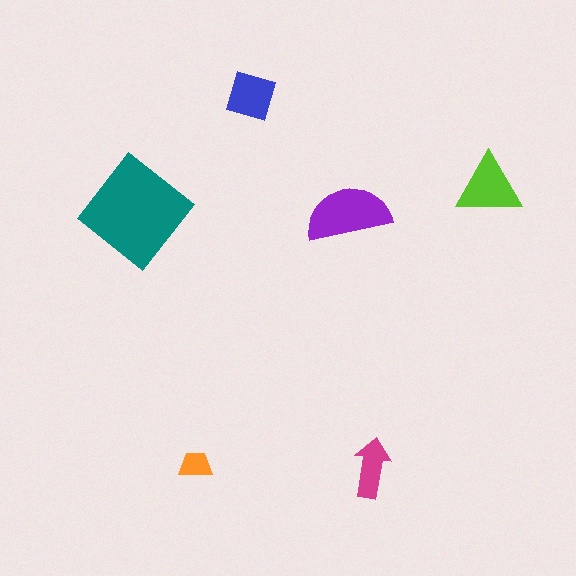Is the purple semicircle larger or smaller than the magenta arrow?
Larger.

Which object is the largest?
The teal diamond.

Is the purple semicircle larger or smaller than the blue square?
Larger.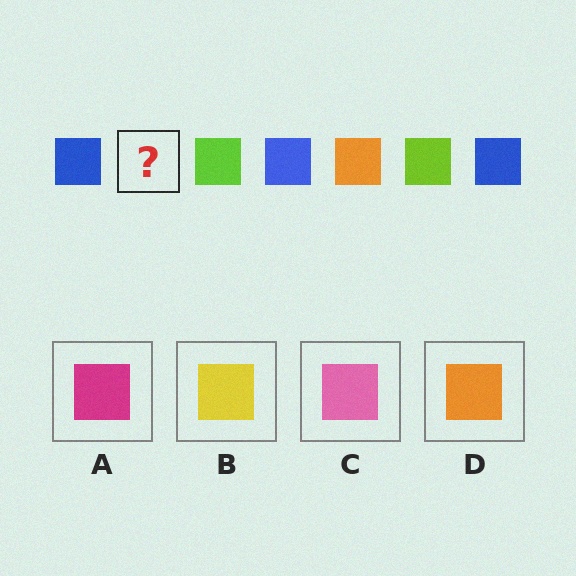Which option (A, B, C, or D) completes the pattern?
D.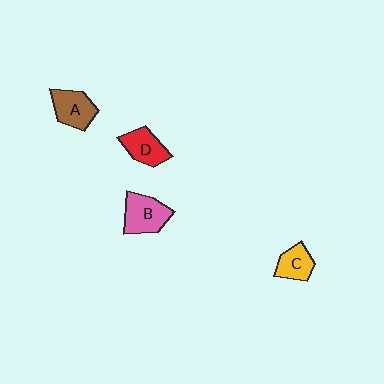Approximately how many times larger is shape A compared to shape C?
Approximately 1.3 times.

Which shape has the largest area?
Shape B (pink).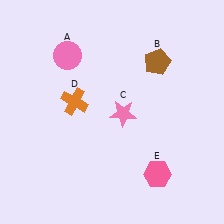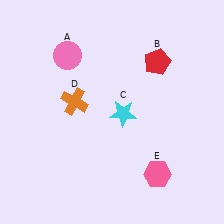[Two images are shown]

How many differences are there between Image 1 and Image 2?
There are 2 differences between the two images.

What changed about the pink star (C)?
In Image 1, C is pink. In Image 2, it changed to cyan.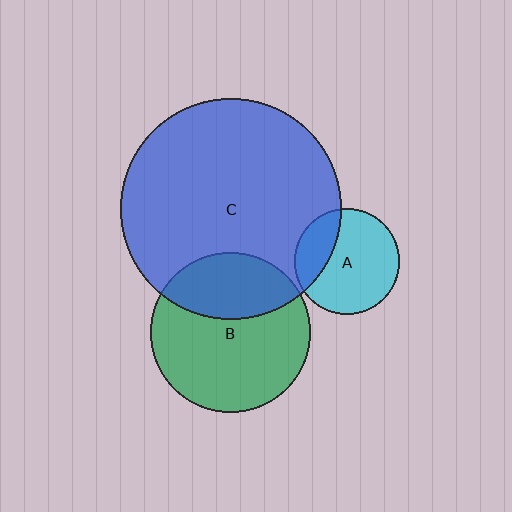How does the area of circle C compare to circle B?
Approximately 1.9 times.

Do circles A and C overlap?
Yes.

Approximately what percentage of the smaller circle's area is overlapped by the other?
Approximately 25%.